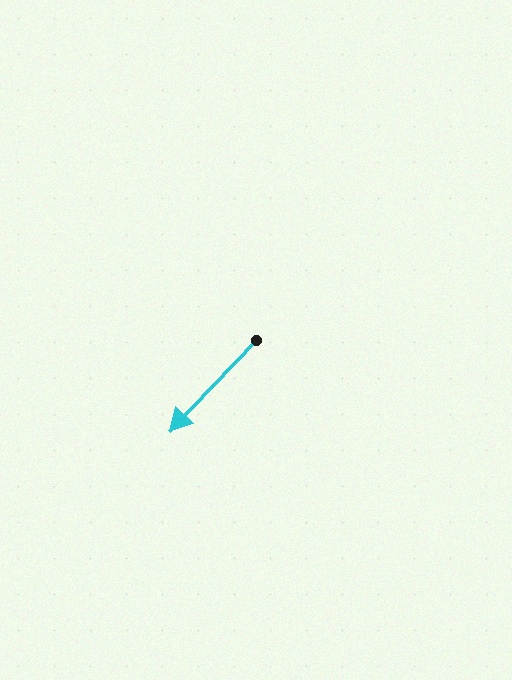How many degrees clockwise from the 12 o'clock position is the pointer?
Approximately 224 degrees.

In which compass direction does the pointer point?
Southwest.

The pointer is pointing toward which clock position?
Roughly 7 o'clock.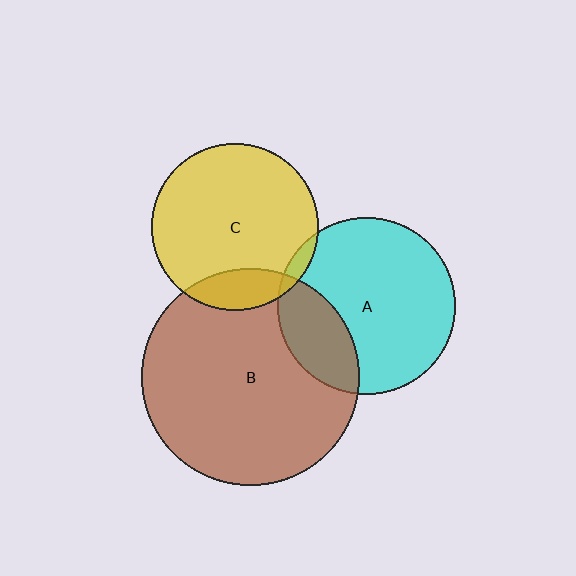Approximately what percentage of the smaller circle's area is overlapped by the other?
Approximately 5%.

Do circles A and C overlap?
Yes.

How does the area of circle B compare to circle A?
Approximately 1.5 times.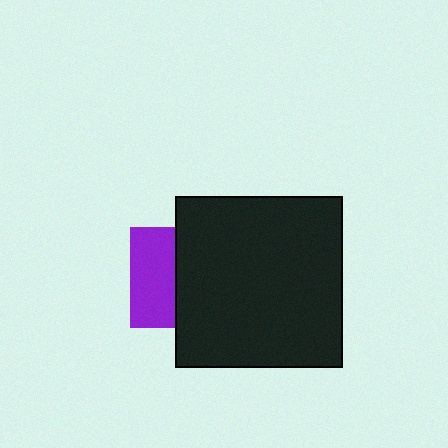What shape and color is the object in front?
The object in front is a black rectangle.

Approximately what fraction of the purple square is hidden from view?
Roughly 55% of the purple square is hidden behind the black rectangle.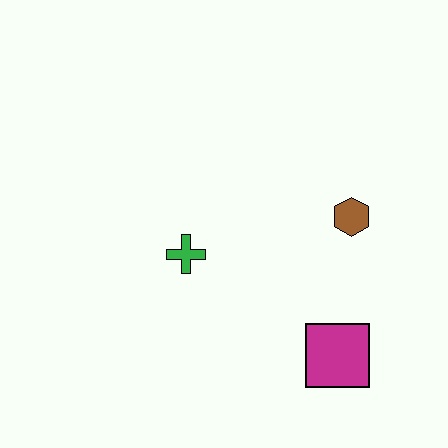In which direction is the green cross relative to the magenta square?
The green cross is to the left of the magenta square.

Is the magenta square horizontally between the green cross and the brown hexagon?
Yes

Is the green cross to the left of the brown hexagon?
Yes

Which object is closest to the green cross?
The brown hexagon is closest to the green cross.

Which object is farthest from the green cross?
The magenta square is farthest from the green cross.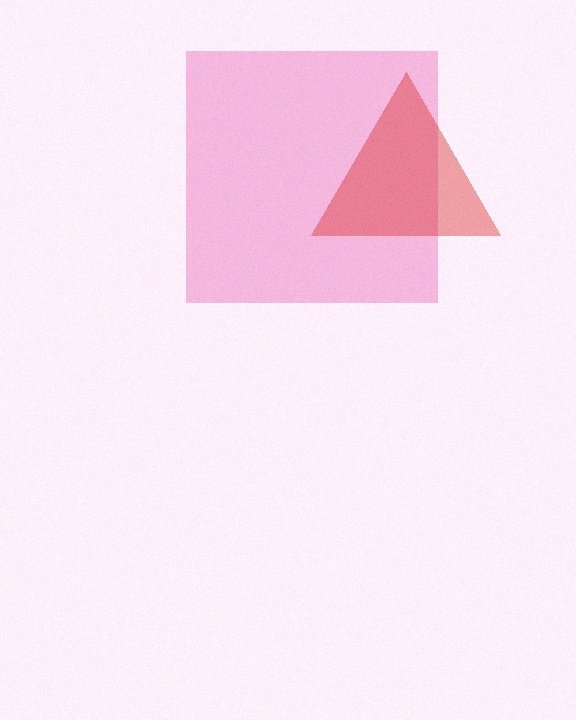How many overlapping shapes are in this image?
There are 2 overlapping shapes in the image.